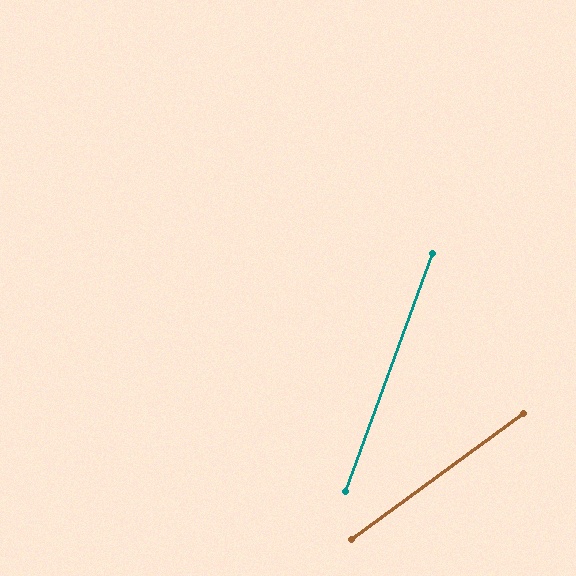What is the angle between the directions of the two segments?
Approximately 34 degrees.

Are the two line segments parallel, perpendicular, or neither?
Neither parallel nor perpendicular — they differ by about 34°.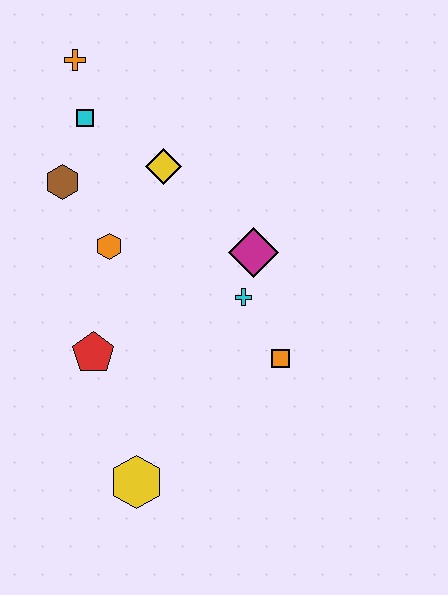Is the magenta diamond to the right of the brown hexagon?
Yes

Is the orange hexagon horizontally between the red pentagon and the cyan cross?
Yes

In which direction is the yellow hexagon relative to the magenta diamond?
The yellow hexagon is below the magenta diamond.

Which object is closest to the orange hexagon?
The brown hexagon is closest to the orange hexagon.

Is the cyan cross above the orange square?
Yes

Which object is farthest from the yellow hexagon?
The orange cross is farthest from the yellow hexagon.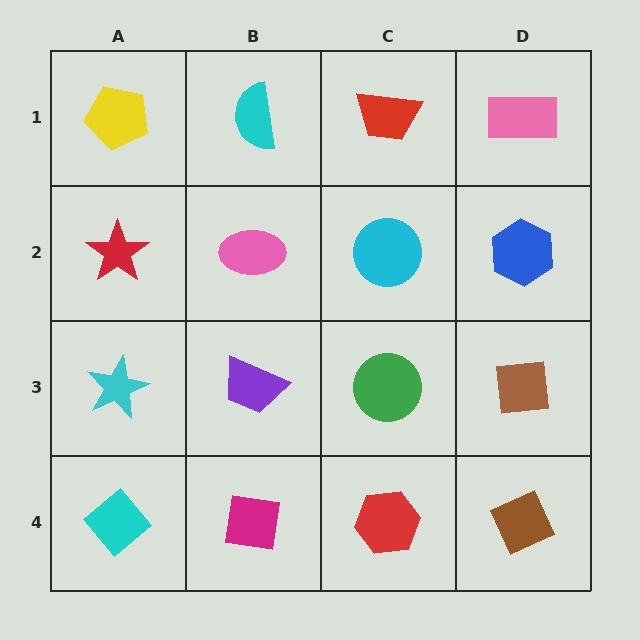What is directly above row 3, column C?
A cyan circle.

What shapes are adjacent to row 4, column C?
A green circle (row 3, column C), a magenta square (row 4, column B), a brown diamond (row 4, column D).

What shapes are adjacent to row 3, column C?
A cyan circle (row 2, column C), a red hexagon (row 4, column C), a purple trapezoid (row 3, column B), a brown square (row 3, column D).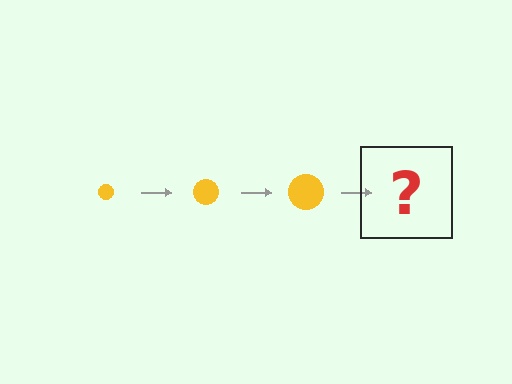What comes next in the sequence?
The next element should be a yellow circle, larger than the previous one.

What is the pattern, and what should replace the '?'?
The pattern is that the circle gets progressively larger each step. The '?' should be a yellow circle, larger than the previous one.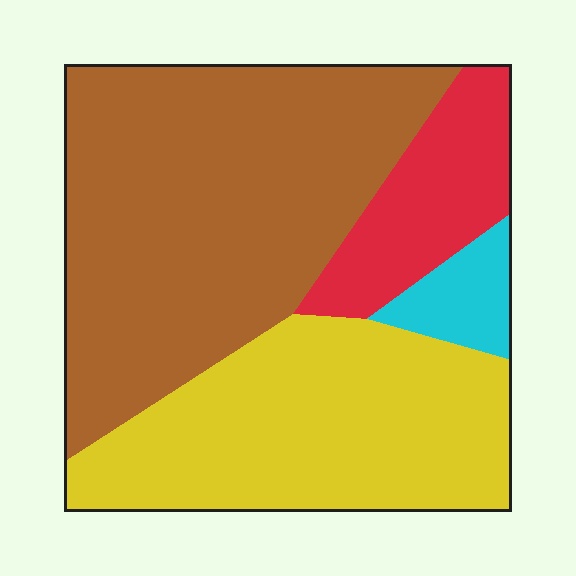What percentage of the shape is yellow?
Yellow covers 34% of the shape.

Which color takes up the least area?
Cyan, at roughly 5%.